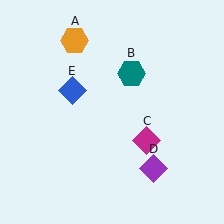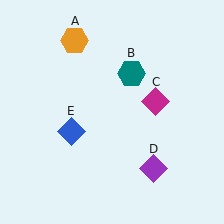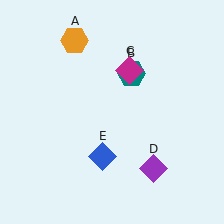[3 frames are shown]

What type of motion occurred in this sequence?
The magenta diamond (object C), blue diamond (object E) rotated counterclockwise around the center of the scene.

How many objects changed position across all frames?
2 objects changed position: magenta diamond (object C), blue diamond (object E).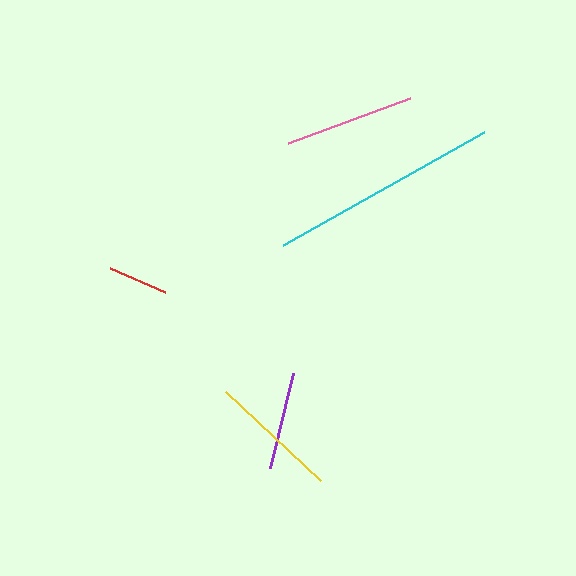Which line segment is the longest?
The cyan line is the longest at approximately 231 pixels.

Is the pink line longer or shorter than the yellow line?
The yellow line is longer than the pink line.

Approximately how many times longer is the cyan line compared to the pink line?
The cyan line is approximately 1.8 times the length of the pink line.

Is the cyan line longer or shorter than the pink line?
The cyan line is longer than the pink line.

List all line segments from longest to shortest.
From longest to shortest: cyan, yellow, pink, purple, red.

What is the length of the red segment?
The red segment is approximately 60 pixels long.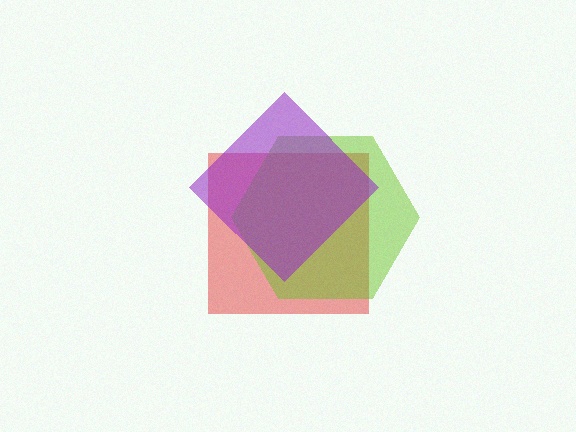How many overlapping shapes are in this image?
There are 3 overlapping shapes in the image.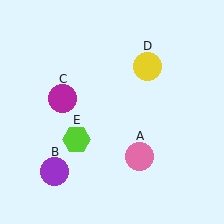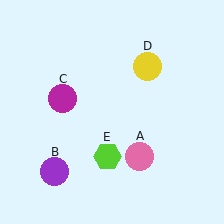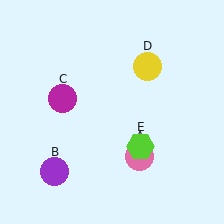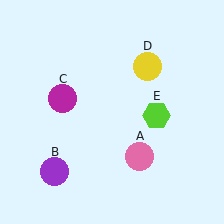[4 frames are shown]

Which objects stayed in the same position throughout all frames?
Pink circle (object A) and purple circle (object B) and magenta circle (object C) and yellow circle (object D) remained stationary.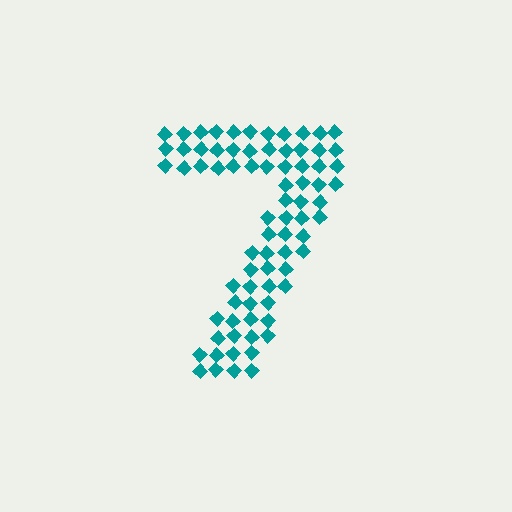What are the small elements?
The small elements are diamonds.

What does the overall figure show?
The overall figure shows the digit 7.